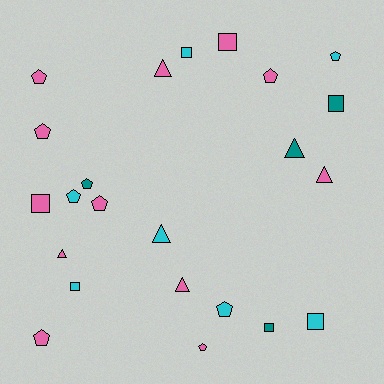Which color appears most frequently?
Pink, with 12 objects.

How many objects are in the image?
There are 23 objects.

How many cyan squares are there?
There are 3 cyan squares.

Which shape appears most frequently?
Pentagon, with 10 objects.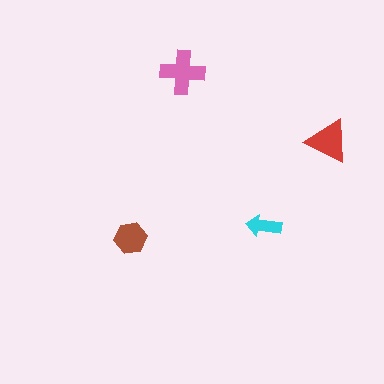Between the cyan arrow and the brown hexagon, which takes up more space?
The brown hexagon.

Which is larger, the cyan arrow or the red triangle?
The red triangle.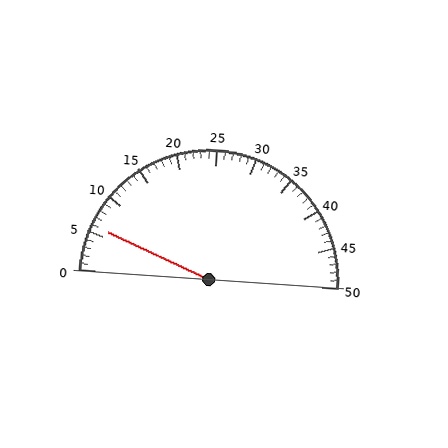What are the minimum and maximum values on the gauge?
The gauge ranges from 0 to 50.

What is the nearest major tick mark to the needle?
The nearest major tick mark is 5.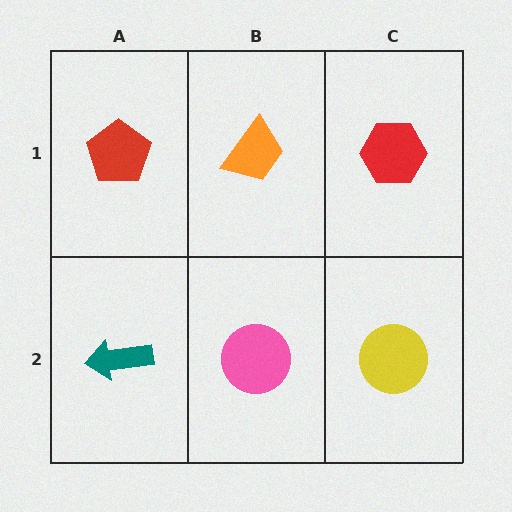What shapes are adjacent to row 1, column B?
A pink circle (row 2, column B), a red pentagon (row 1, column A), a red hexagon (row 1, column C).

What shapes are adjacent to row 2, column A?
A red pentagon (row 1, column A), a pink circle (row 2, column B).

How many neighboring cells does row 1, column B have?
3.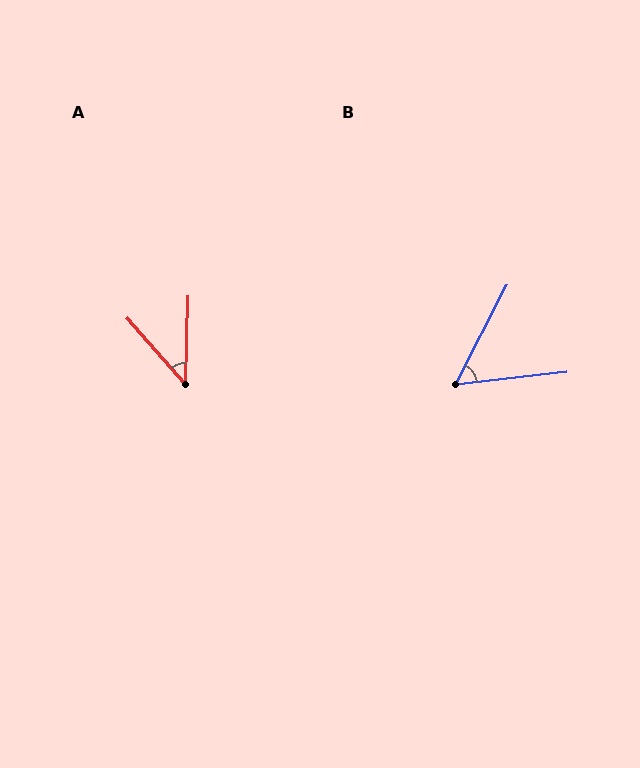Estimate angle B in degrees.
Approximately 56 degrees.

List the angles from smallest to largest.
A (43°), B (56°).